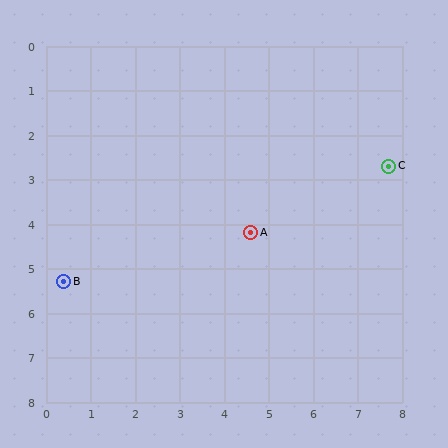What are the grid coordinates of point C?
Point C is at approximately (7.7, 2.7).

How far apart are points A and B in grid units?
Points A and B are about 4.3 grid units apart.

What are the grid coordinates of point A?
Point A is at approximately (4.6, 4.2).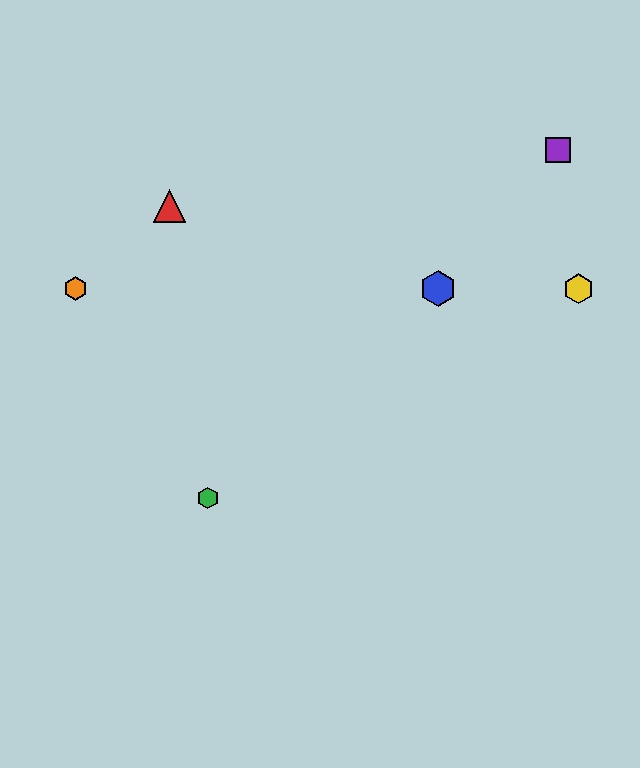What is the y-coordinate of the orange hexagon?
The orange hexagon is at y≈289.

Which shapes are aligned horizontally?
The blue hexagon, the yellow hexagon, the orange hexagon are aligned horizontally.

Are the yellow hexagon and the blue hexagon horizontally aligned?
Yes, both are at y≈289.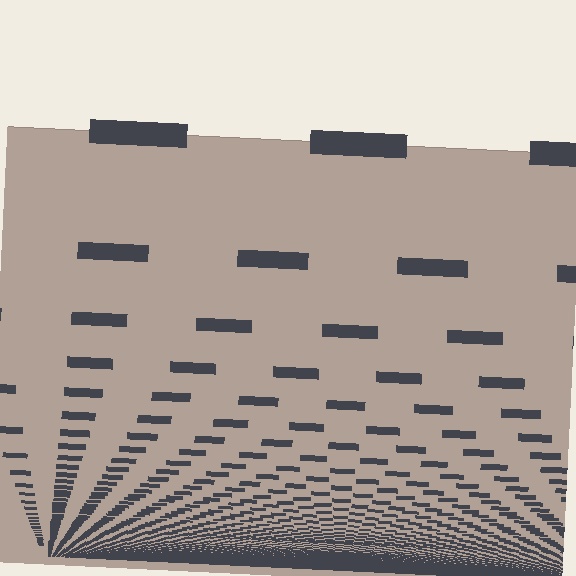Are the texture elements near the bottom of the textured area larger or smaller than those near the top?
Smaller. The gradient is inverted — elements near the bottom are smaller and denser.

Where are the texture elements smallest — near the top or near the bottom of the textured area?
Near the bottom.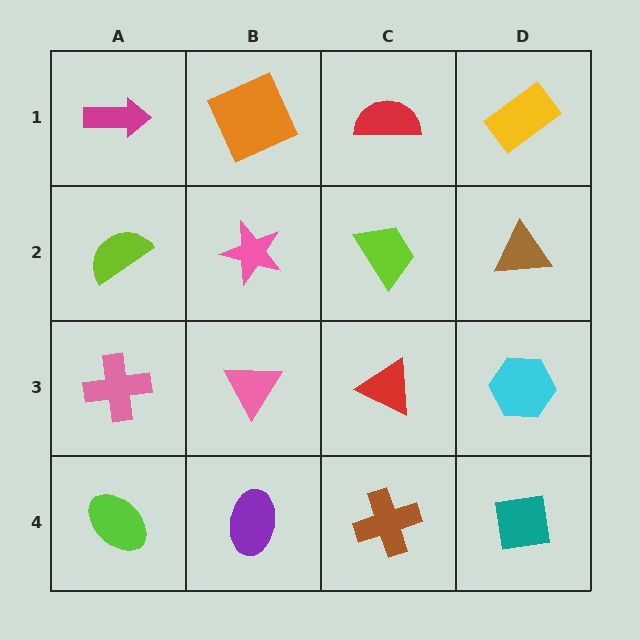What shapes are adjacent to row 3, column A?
A lime semicircle (row 2, column A), a lime ellipse (row 4, column A), a pink triangle (row 3, column B).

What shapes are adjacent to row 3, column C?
A lime trapezoid (row 2, column C), a brown cross (row 4, column C), a pink triangle (row 3, column B), a cyan hexagon (row 3, column D).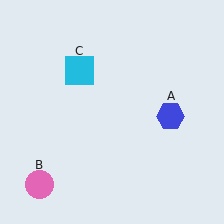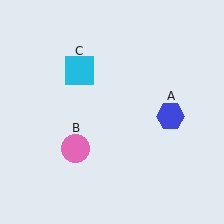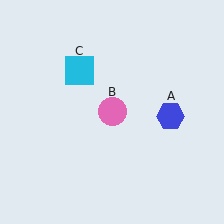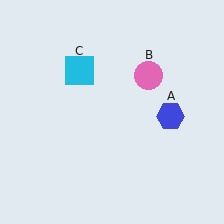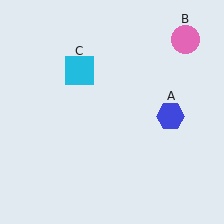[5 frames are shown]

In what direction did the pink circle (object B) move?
The pink circle (object B) moved up and to the right.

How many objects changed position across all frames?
1 object changed position: pink circle (object B).